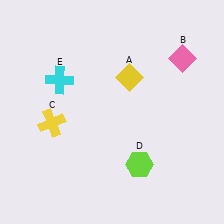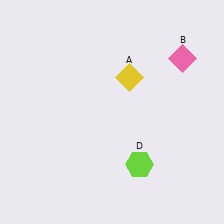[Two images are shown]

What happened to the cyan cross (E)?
The cyan cross (E) was removed in Image 2. It was in the top-left area of Image 1.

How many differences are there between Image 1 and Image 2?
There are 2 differences between the two images.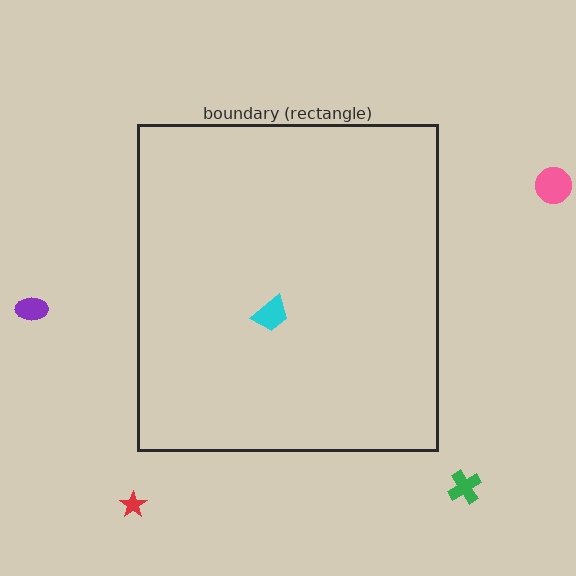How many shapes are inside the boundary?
1 inside, 4 outside.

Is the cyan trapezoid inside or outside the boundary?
Inside.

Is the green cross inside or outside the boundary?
Outside.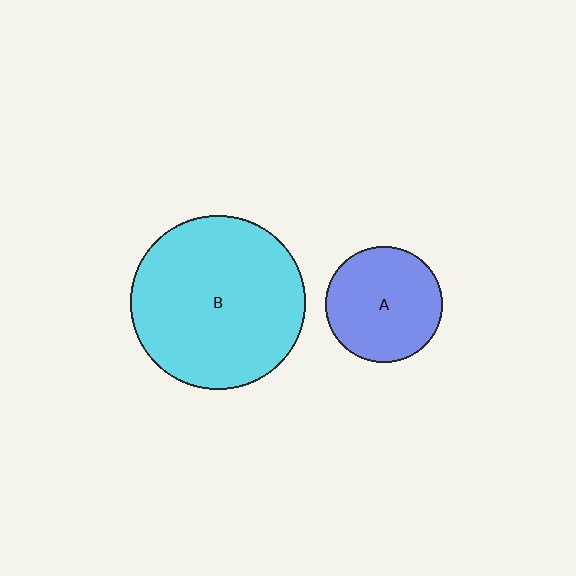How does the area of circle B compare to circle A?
Approximately 2.2 times.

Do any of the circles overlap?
No, none of the circles overlap.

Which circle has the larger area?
Circle B (cyan).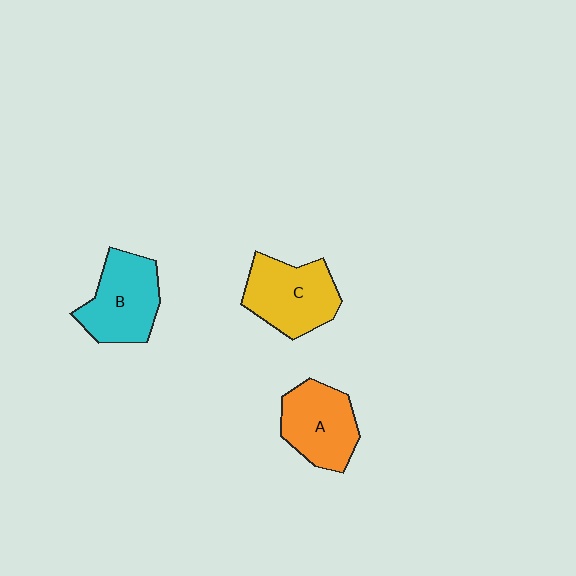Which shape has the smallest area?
Shape A (orange).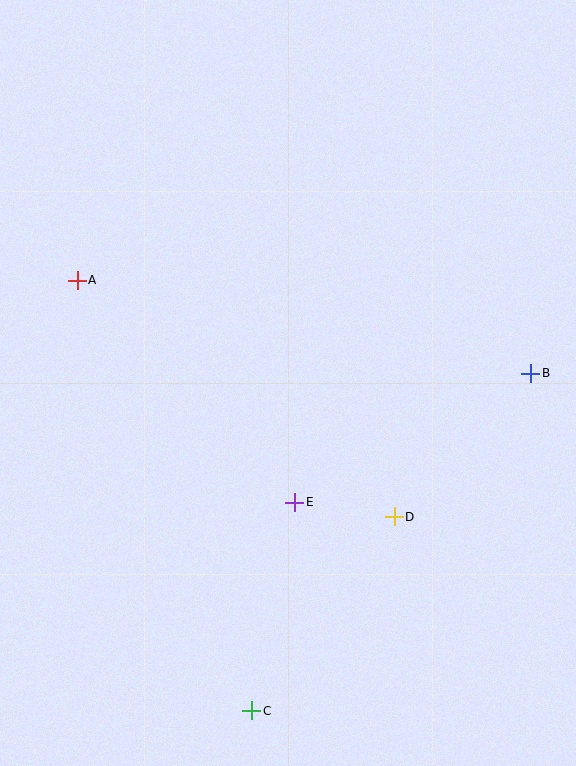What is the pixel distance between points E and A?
The distance between E and A is 311 pixels.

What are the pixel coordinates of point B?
Point B is at (530, 373).